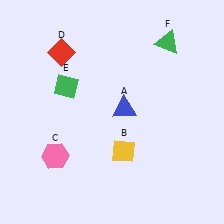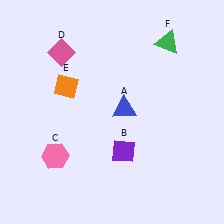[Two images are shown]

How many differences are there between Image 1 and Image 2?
There are 3 differences between the two images.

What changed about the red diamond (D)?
In Image 1, D is red. In Image 2, it changed to pink.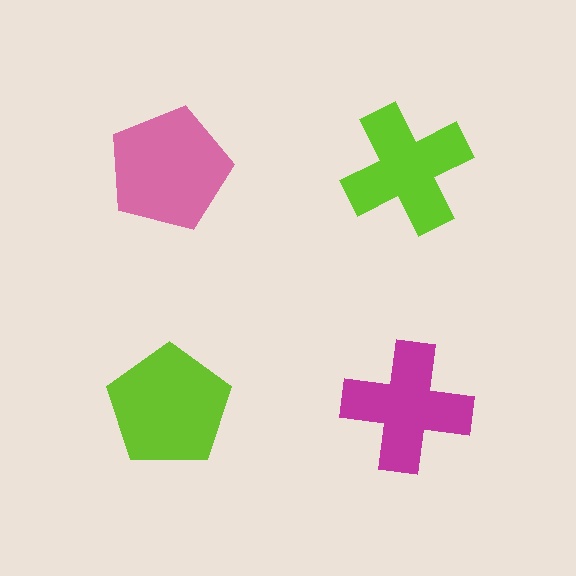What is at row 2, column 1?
A lime pentagon.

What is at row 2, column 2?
A magenta cross.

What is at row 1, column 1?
A pink pentagon.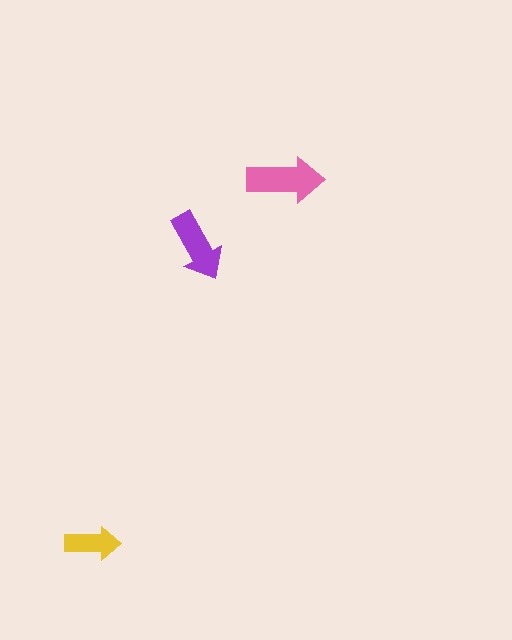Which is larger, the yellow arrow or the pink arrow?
The pink one.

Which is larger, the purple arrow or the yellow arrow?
The purple one.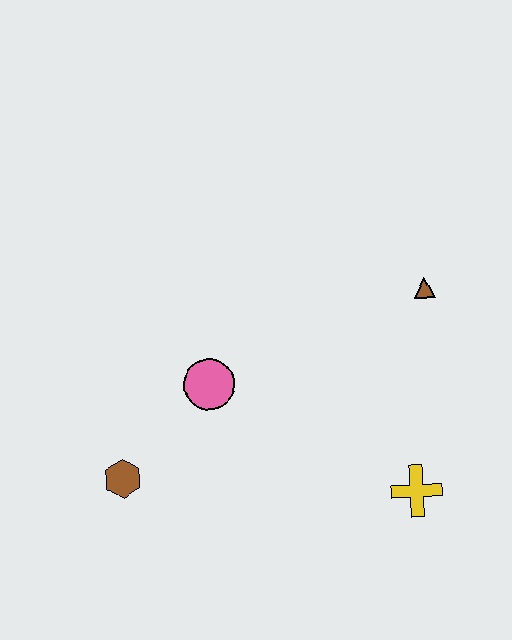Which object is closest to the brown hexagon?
The pink circle is closest to the brown hexagon.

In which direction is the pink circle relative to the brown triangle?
The pink circle is to the left of the brown triangle.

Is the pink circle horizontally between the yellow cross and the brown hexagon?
Yes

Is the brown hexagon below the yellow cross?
No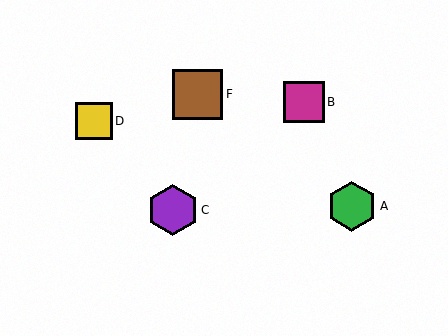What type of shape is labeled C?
Shape C is a purple hexagon.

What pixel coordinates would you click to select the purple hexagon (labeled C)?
Click at (173, 210) to select the purple hexagon C.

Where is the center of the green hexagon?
The center of the green hexagon is at (352, 206).